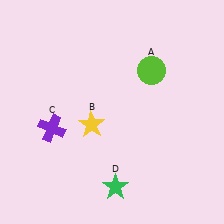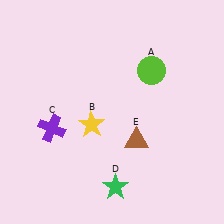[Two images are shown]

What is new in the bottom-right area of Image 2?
A brown triangle (E) was added in the bottom-right area of Image 2.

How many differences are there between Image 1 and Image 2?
There is 1 difference between the two images.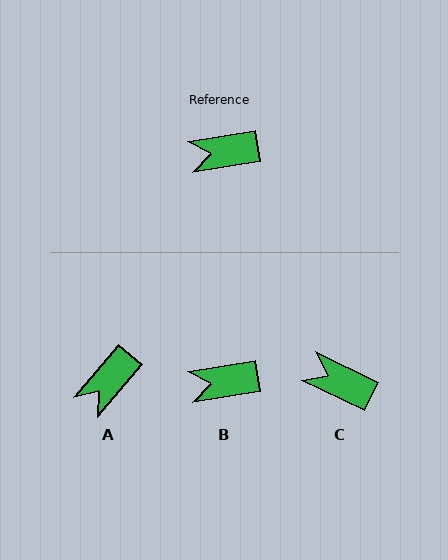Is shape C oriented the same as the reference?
No, it is off by about 35 degrees.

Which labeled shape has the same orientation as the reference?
B.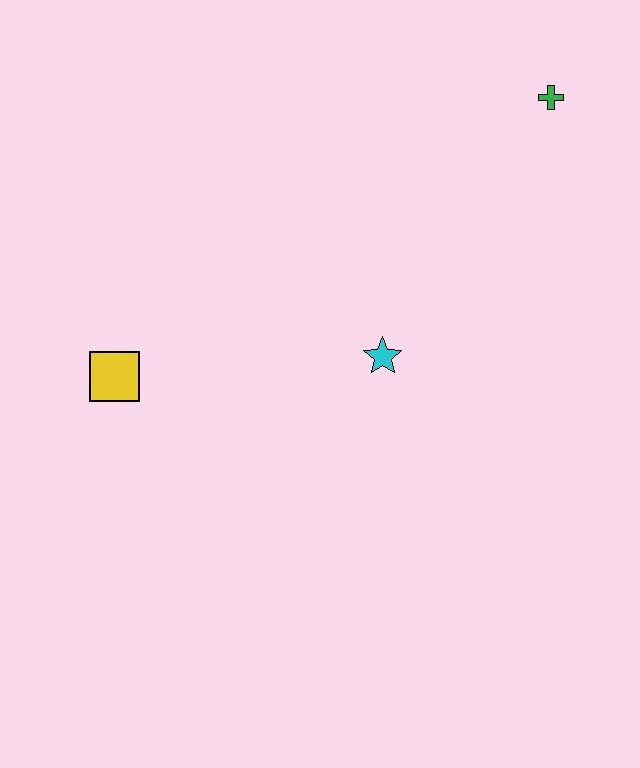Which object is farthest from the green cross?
The yellow square is farthest from the green cross.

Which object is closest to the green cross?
The cyan star is closest to the green cross.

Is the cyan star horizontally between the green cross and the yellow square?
Yes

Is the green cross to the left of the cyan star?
No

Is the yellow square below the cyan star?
Yes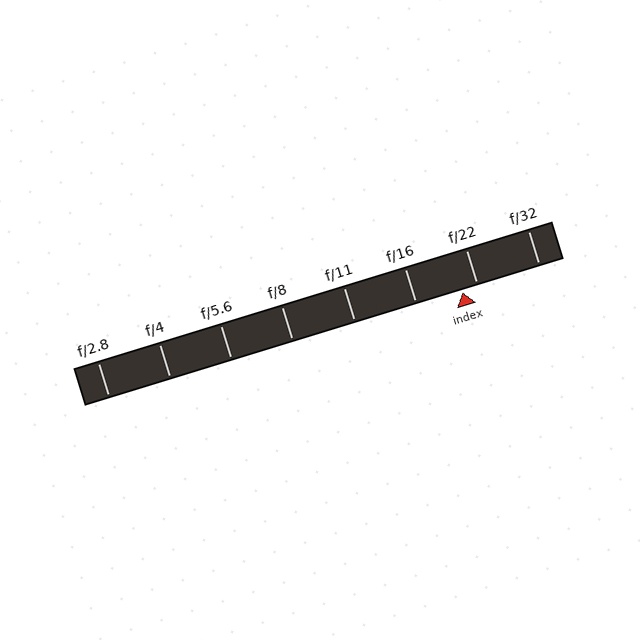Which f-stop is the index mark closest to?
The index mark is closest to f/22.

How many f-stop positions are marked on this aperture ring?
There are 8 f-stop positions marked.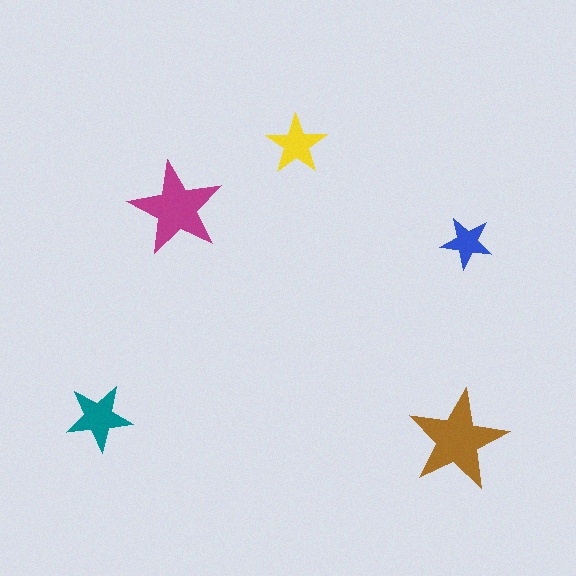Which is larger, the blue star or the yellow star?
The yellow one.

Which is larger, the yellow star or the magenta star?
The magenta one.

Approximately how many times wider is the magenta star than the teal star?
About 1.5 times wider.